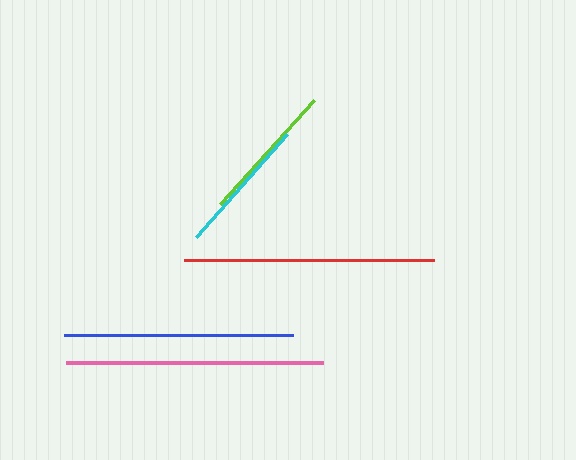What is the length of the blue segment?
The blue segment is approximately 229 pixels long.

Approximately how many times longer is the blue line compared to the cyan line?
The blue line is approximately 1.7 times the length of the cyan line.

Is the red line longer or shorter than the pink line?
The pink line is longer than the red line.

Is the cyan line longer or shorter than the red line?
The red line is longer than the cyan line.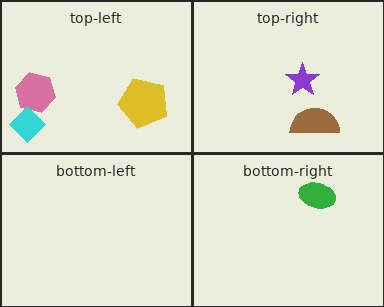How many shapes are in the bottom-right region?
1.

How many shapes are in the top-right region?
2.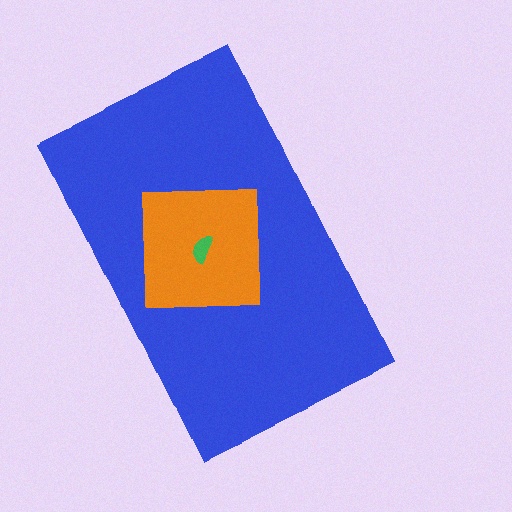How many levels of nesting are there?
3.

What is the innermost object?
The green semicircle.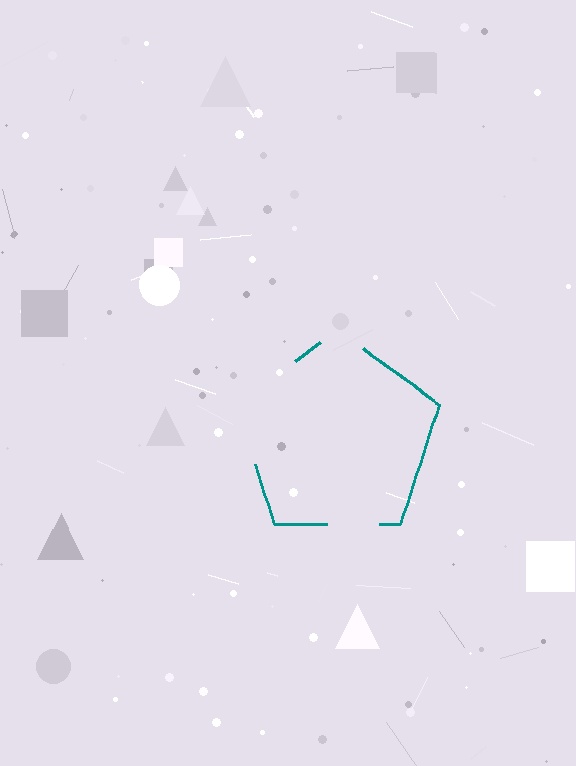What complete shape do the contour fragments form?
The contour fragments form a pentagon.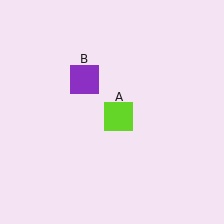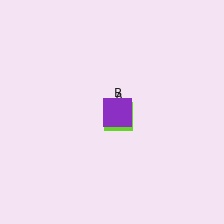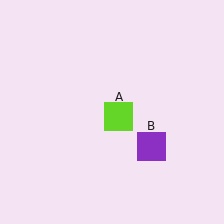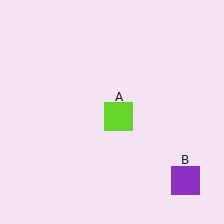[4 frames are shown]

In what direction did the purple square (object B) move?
The purple square (object B) moved down and to the right.